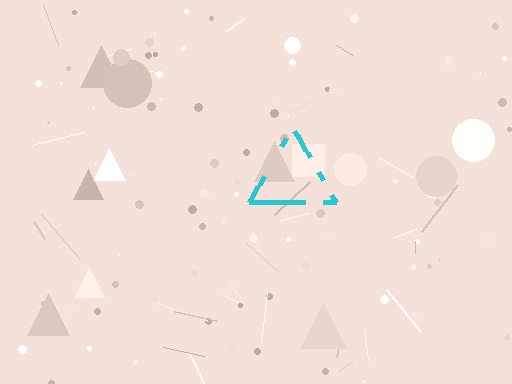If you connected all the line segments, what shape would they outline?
They would outline a triangle.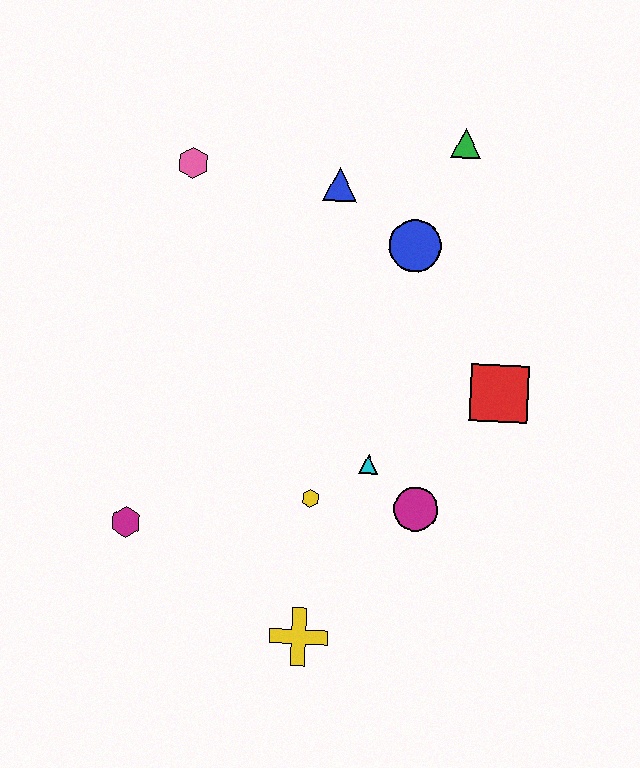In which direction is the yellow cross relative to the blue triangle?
The yellow cross is below the blue triangle.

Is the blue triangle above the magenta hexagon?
Yes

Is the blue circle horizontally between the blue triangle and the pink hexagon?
No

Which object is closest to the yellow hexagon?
The cyan triangle is closest to the yellow hexagon.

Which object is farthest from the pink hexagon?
The yellow cross is farthest from the pink hexagon.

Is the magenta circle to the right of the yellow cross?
Yes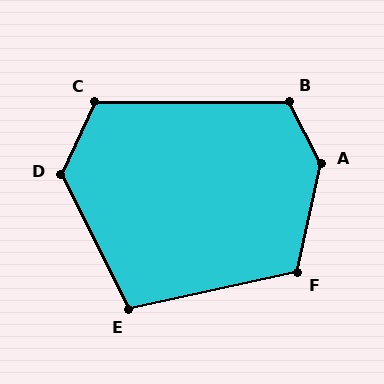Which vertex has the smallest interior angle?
E, at approximately 105 degrees.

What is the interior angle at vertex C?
Approximately 115 degrees (obtuse).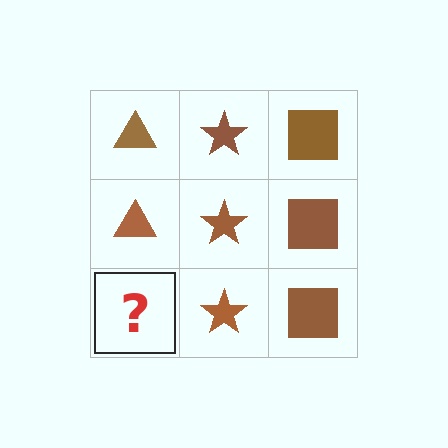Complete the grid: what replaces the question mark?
The question mark should be replaced with a brown triangle.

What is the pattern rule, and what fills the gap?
The rule is that each column has a consistent shape. The gap should be filled with a brown triangle.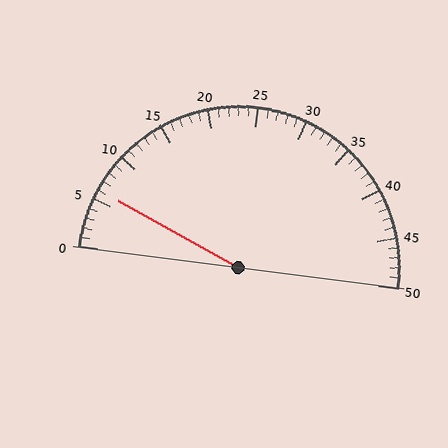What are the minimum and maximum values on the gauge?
The gauge ranges from 0 to 50.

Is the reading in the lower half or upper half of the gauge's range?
The reading is in the lower half of the range (0 to 50).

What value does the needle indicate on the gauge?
The needle indicates approximately 6.